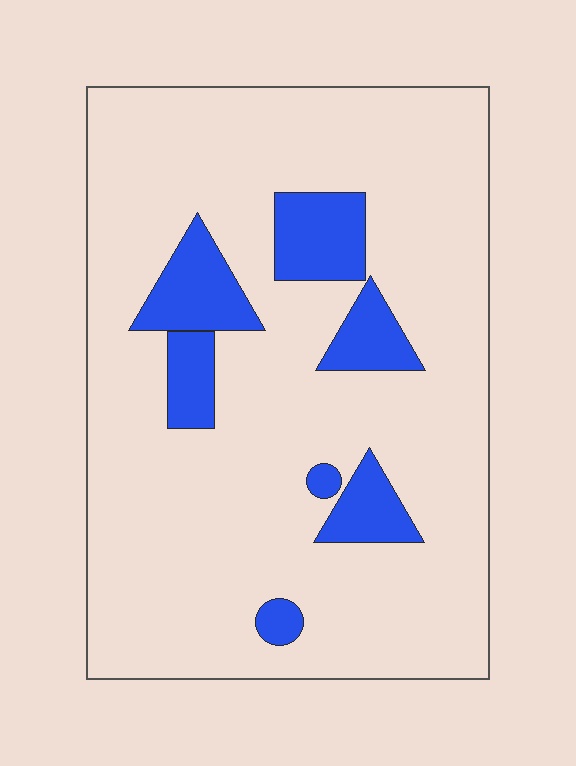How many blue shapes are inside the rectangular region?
7.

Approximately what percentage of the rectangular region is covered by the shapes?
Approximately 15%.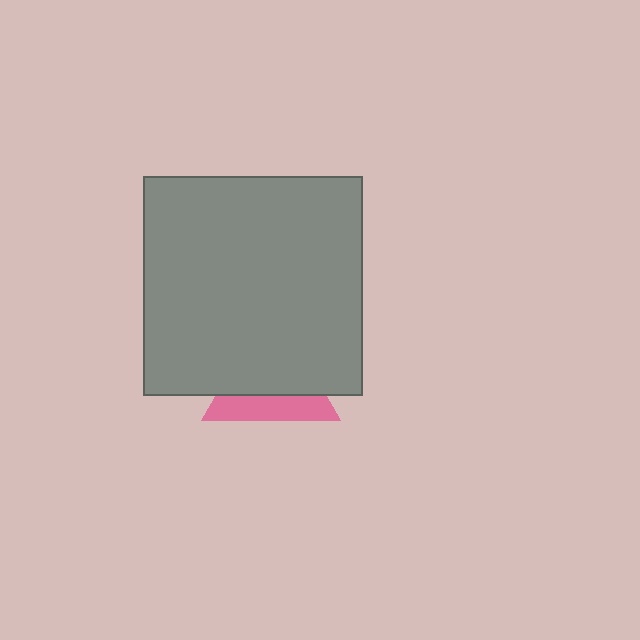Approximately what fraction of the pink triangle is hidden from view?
Roughly 62% of the pink triangle is hidden behind the gray square.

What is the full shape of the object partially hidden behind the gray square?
The partially hidden object is a pink triangle.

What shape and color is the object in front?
The object in front is a gray square.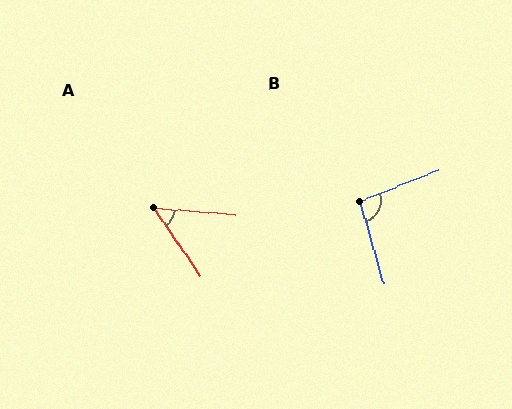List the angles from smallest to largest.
A (51°), B (95°).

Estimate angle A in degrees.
Approximately 51 degrees.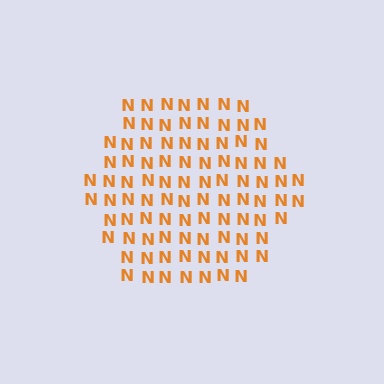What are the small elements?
The small elements are letter N's.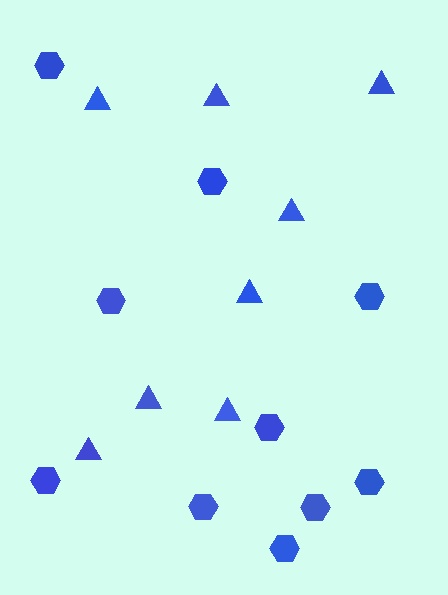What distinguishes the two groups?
There are 2 groups: one group of hexagons (10) and one group of triangles (8).